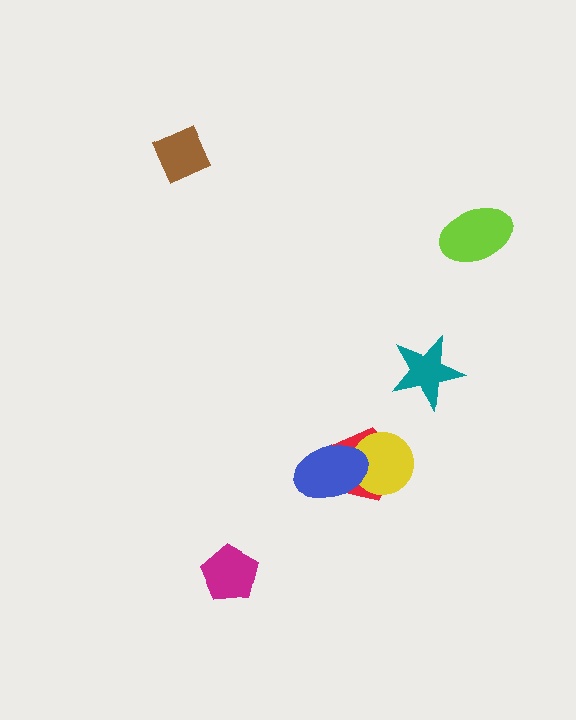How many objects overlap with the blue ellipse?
2 objects overlap with the blue ellipse.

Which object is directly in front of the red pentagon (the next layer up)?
The yellow circle is directly in front of the red pentagon.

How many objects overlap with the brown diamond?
0 objects overlap with the brown diamond.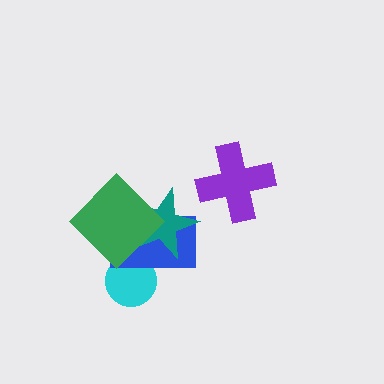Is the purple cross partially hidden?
No, no other shape covers it.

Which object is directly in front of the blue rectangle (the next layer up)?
The teal star is directly in front of the blue rectangle.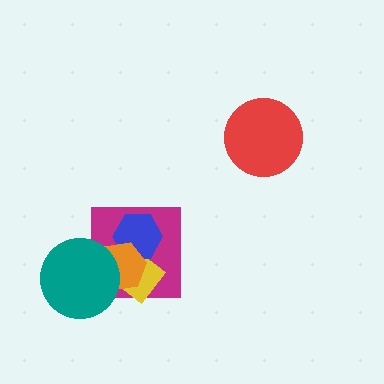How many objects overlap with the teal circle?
3 objects overlap with the teal circle.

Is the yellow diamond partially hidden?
Yes, it is partially covered by another shape.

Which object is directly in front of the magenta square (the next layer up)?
The yellow diamond is directly in front of the magenta square.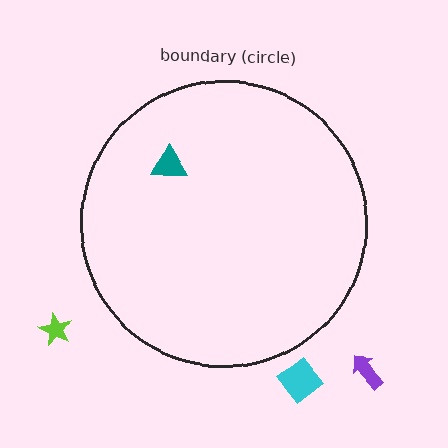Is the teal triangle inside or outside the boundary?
Inside.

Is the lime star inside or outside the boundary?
Outside.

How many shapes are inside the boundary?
1 inside, 3 outside.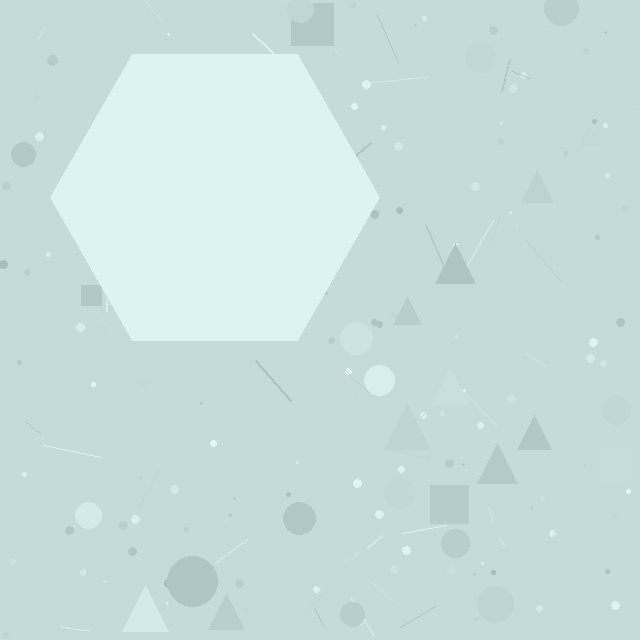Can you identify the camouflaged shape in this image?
The camouflaged shape is a hexagon.